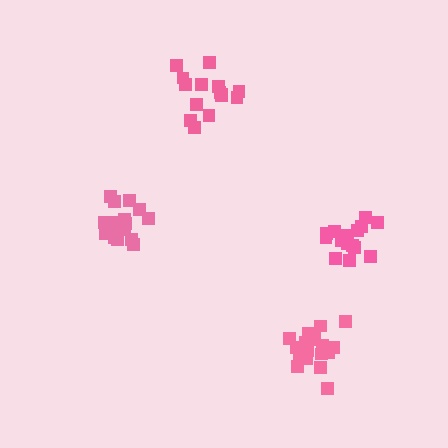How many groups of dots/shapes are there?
There are 4 groups.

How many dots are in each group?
Group 1: 18 dots, Group 2: 16 dots, Group 3: 15 dots, Group 4: 19 dots (68 total).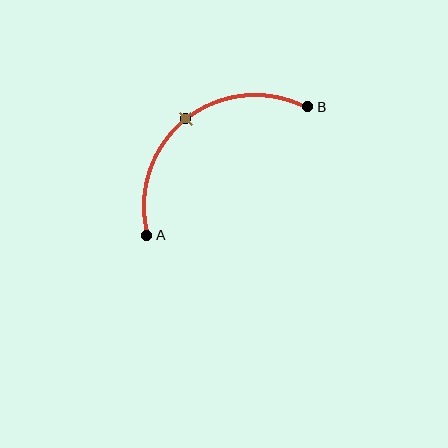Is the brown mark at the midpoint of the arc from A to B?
Yes. The brown mark lies on the arc at equal arc-length from both A and B — it is the arc midpoint.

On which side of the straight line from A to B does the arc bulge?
The arc bulges above and to the left of the straight line connecting A and B.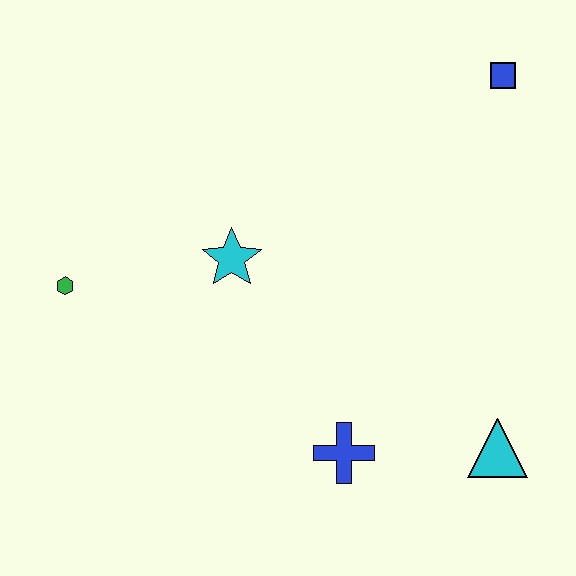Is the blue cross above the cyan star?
No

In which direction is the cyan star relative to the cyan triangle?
The cyan star is to the left of the cyan triangle.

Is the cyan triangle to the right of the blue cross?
Yes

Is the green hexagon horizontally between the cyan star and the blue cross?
No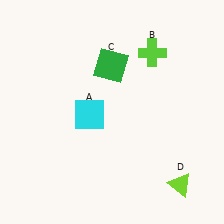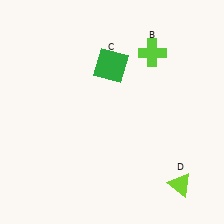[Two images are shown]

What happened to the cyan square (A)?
The cyan square (A) was removed in Image 2. It was in the bottom-left area of Image 1.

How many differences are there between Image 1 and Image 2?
There is 1 difference between the two images.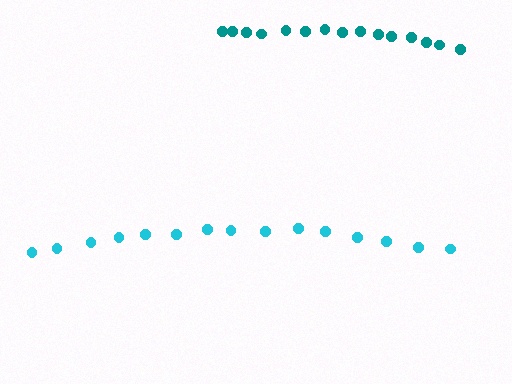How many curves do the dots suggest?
There are 2 distinct paths.